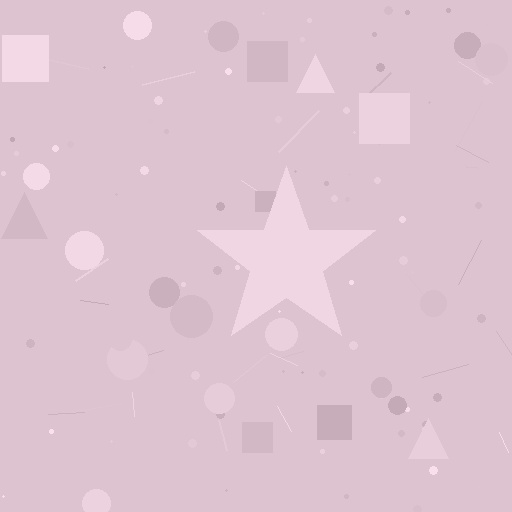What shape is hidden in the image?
A star is hidden in the image.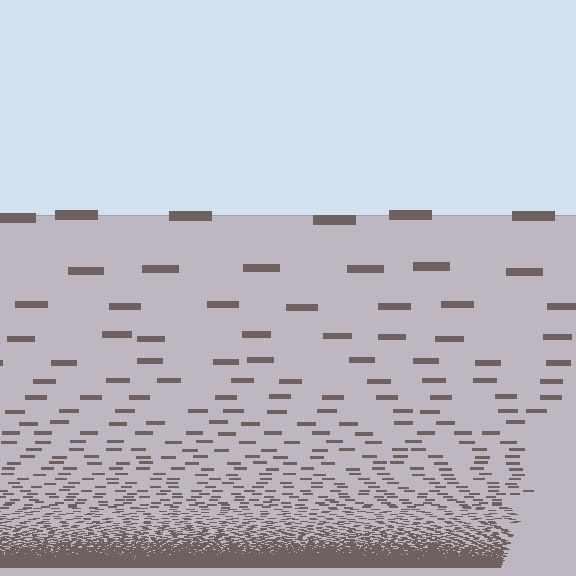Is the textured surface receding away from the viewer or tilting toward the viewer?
The surface appears to tilt toward the viewer. Texture elements get larger and sparser toward the top.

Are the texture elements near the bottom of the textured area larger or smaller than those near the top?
Smaller. The gradient is inverted — elements near the bottom are smaller and denser.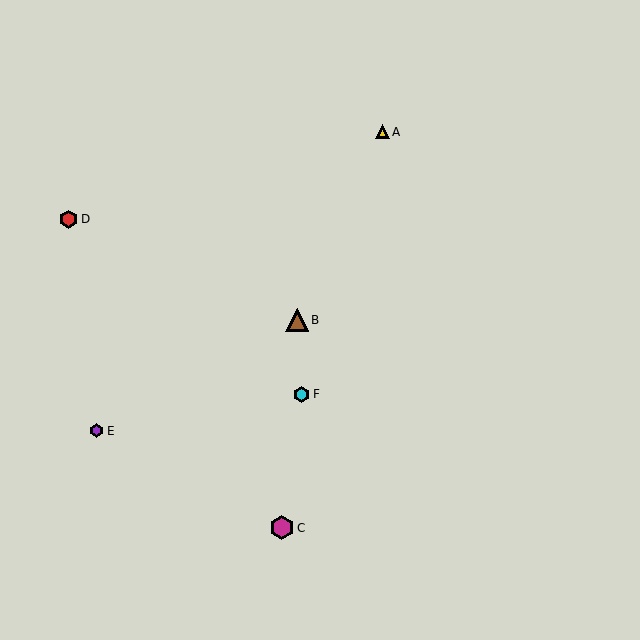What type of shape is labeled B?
Shape B is a brown triangle.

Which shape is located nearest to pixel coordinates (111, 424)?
The purple hexagon (labeled E) at (97, 431) is nearest to that location.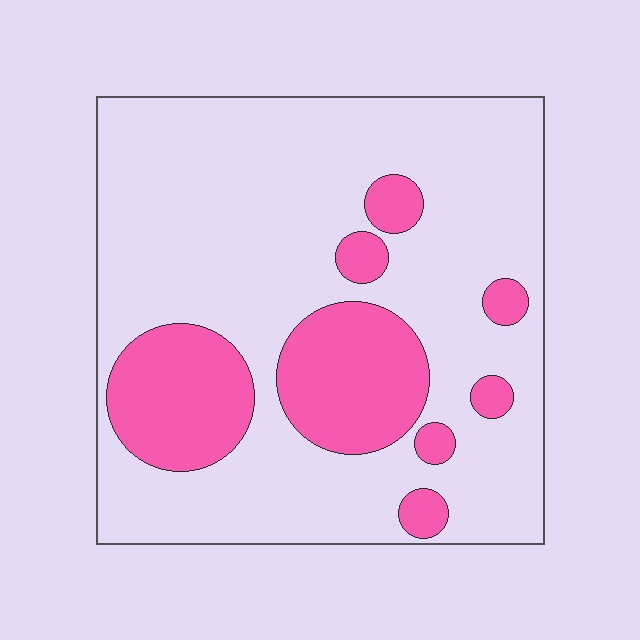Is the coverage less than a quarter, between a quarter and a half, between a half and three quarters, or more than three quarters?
Less than a quarter.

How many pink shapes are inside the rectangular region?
8.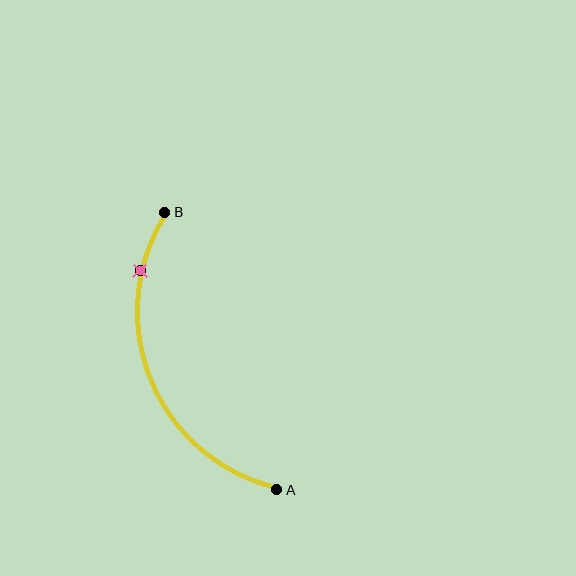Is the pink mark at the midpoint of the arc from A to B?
No. The pink mark lies on the arc but is closer to endpoint B. The arc midpoint would be at the point on the curve equidistant along the arc from both A and B.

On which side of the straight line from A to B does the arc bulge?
The arc bulges to the left of the straight line connecting A and B.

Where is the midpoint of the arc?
The arc midpoint is the point on the curve farthest from the straight line joining A and B. It sits to the left of that line.